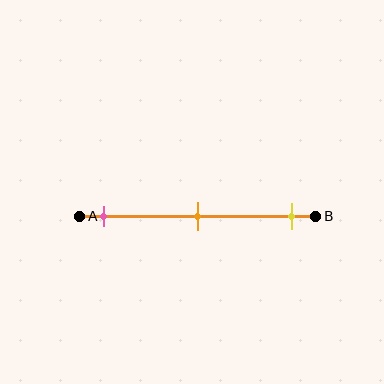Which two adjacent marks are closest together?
The pink and orange marks are the closest adjacent pair.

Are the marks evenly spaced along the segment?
Yes, the marks are approximately evenly spaced.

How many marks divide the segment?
There are 3 marks dividing the segment.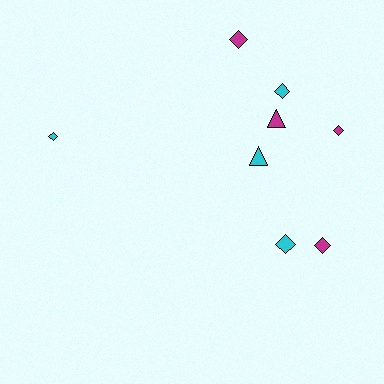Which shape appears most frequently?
Diamond, with 6 objects.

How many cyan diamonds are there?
There are 3 cyan diamonds.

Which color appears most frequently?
Cyan, with 4 objects.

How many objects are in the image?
There are 8 objects.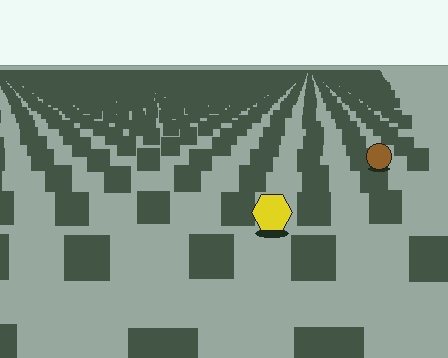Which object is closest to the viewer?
The yellow hexagon is closest. The texture marks near it are larger and more spread out.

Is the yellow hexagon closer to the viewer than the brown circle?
Yes. The yellow hexagon is closer — you can tell from the texture gradient: the ground texture is coarser near it.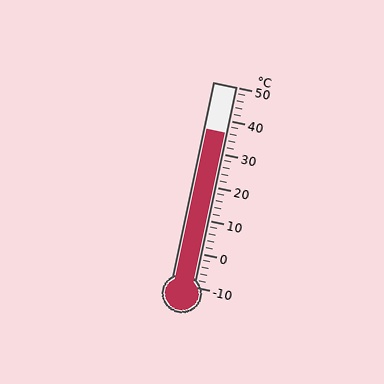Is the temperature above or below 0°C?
The temperature is above 0°C.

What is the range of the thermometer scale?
The thermometer scale ranges from -10°C to 50°C.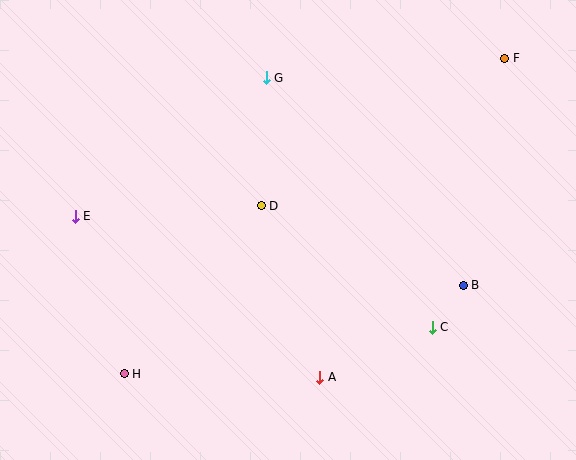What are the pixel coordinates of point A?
Point A is at (320, 377).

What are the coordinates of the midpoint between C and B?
The midpoint between C and B is at (448, 306).